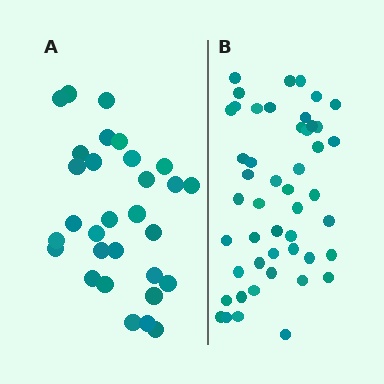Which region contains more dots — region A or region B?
Region B (the right region) has more dots.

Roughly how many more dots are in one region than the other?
Region B has approximately 20 more dots than region A.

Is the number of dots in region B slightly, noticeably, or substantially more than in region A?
Region B has substantially more. The ratio is roughly 1.6 to 1.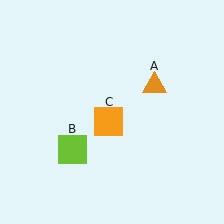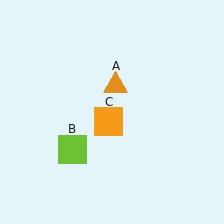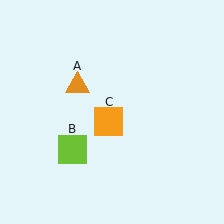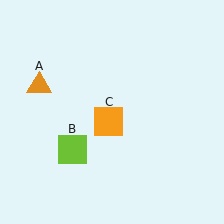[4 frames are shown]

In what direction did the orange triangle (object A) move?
The orange triangle (object A) moved left.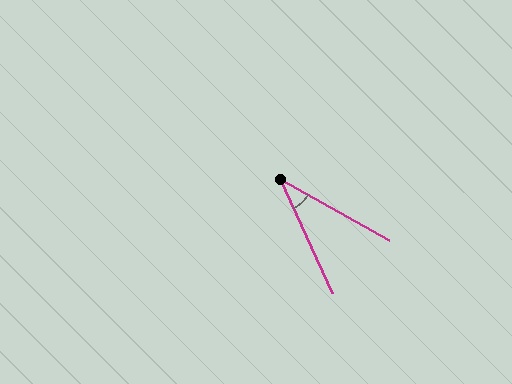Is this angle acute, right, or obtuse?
It is acute.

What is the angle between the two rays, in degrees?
Approximately 37 degrees.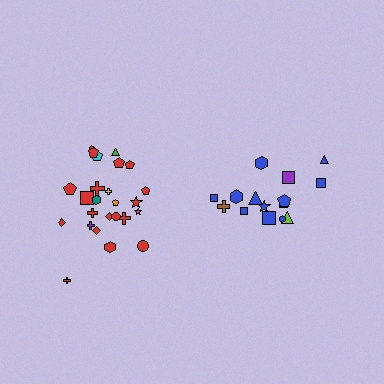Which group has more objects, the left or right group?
The left group.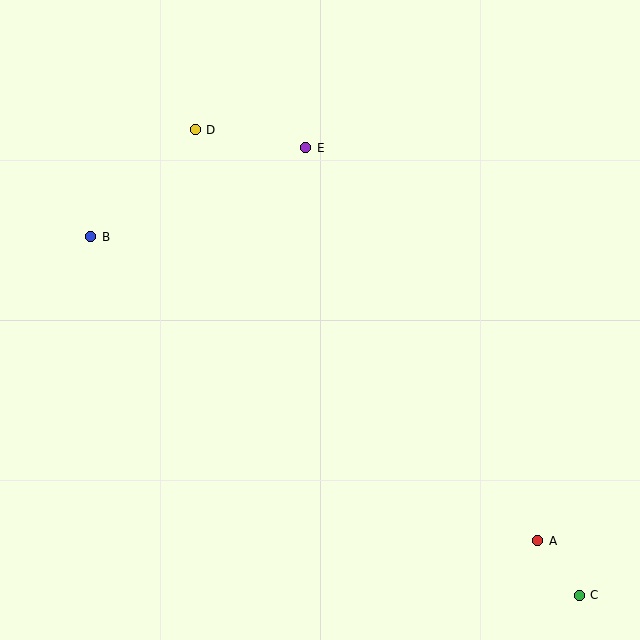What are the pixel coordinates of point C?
Point C is at (579, 595).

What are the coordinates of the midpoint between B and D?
The midpoint between B and D is at (143, 183).